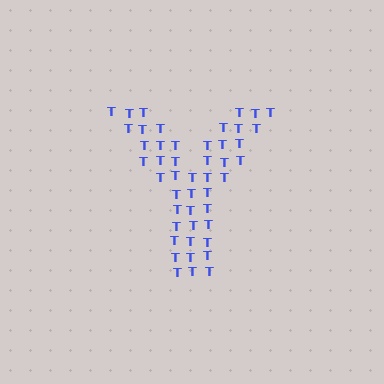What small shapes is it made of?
It is made of small letter T's.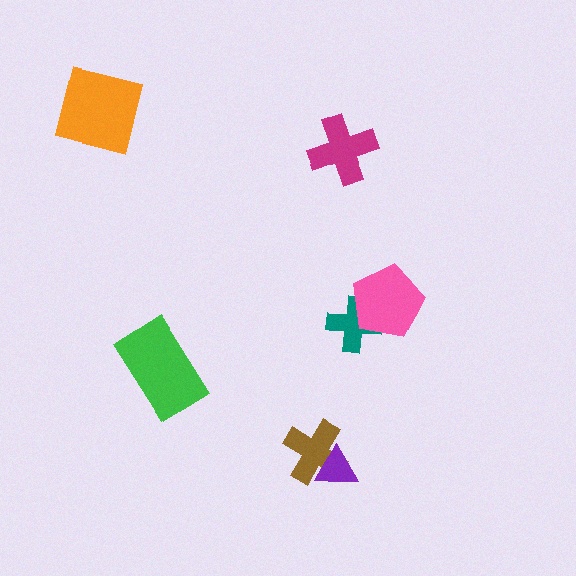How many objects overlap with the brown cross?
1 object overlaps with the brown cross.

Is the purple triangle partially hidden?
No, no other shape covers it.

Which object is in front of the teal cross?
The pink pentagon is in front of the teal cross.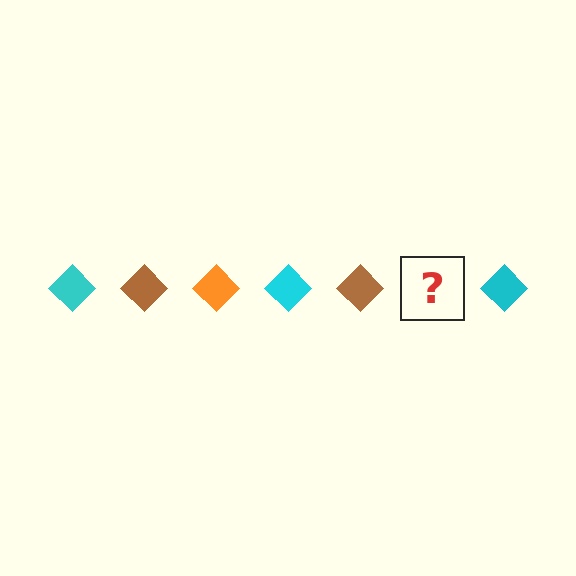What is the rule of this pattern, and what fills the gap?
The rule is that the pattern cycles through cyan, brown, orange diamonds. The gap should be filled with an orange diamond.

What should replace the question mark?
The question mark should be replaced with an orange diamond.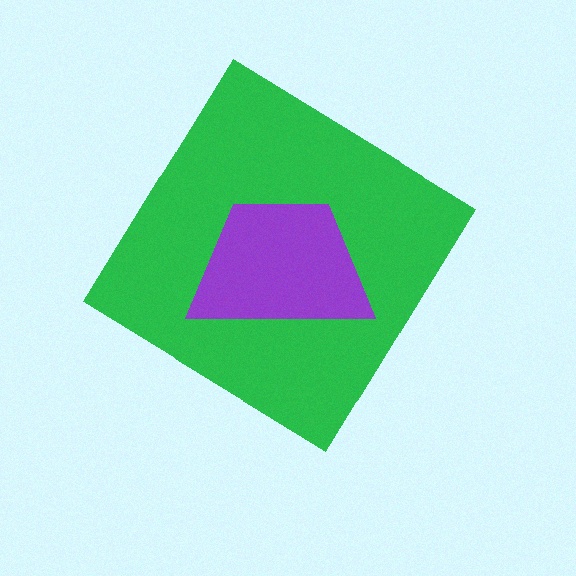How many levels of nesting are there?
2.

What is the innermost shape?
The purple trapezoid.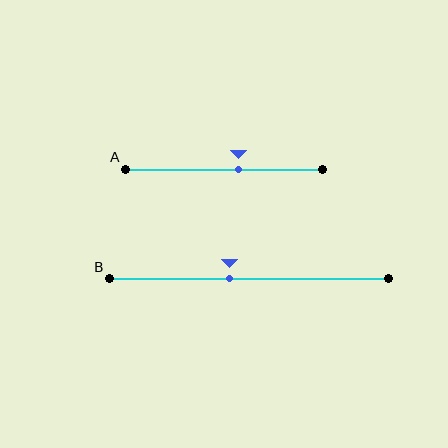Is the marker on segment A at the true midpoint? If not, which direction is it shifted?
No, the marker on segment A is shifted to the right by about 7% of the segment length.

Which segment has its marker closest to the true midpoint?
Segment B has its marker closest to the true midpoint.